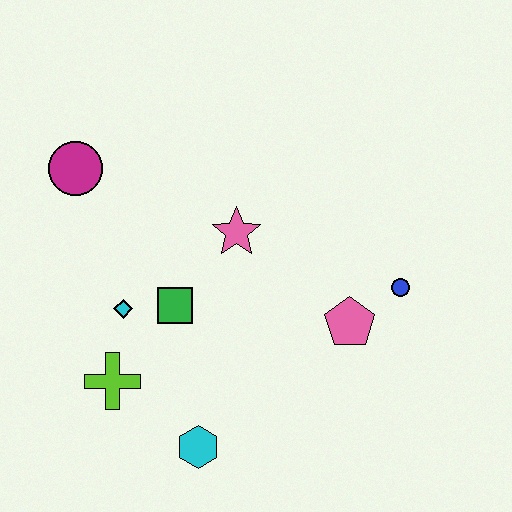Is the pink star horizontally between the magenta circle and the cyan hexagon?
No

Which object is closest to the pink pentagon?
The blue circle is closest to the pink pentagon.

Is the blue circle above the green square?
Yes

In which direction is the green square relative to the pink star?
The green square is below the pink star.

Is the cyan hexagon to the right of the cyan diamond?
Yes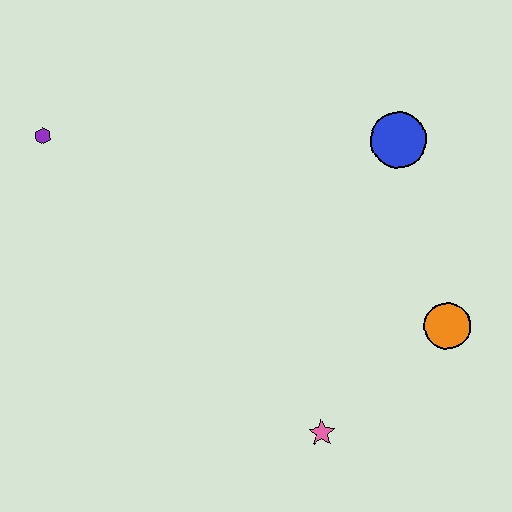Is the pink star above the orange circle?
No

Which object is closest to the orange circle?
The pink star is closest to the orange circle.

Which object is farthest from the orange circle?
The purple hexagon is farthest from the orange circle.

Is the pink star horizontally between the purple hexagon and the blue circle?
Yes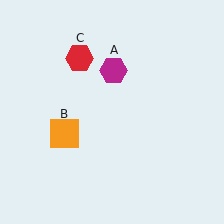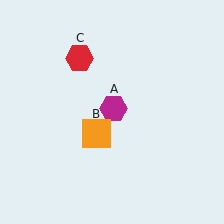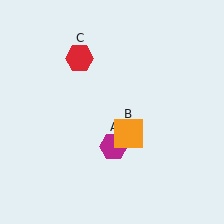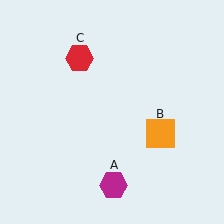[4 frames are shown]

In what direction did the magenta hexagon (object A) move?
The magenta hexagon (object A) moved down.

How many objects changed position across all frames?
2 objects changed position: magenta hexagon (object A), orange square (object B).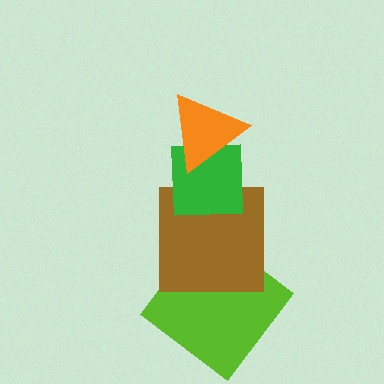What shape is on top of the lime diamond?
The brown square is on top of the lime diamond.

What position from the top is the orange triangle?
The orange triangle is 1st from the top.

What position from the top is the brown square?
The brown square is 3rd from the top.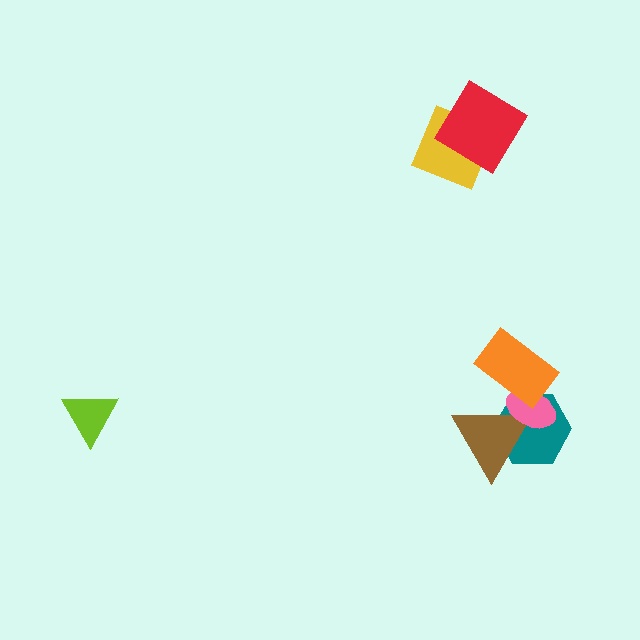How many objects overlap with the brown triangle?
3 objects overlap with the brown triangle.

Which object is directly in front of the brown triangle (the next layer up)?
The pink ellipse is directly in front of the brown triangle.